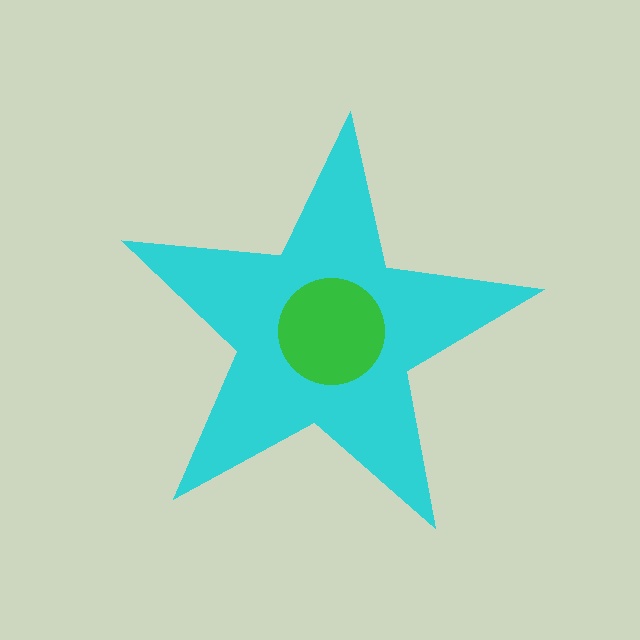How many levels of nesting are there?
2.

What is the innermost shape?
The green circle.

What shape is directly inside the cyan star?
The green circle.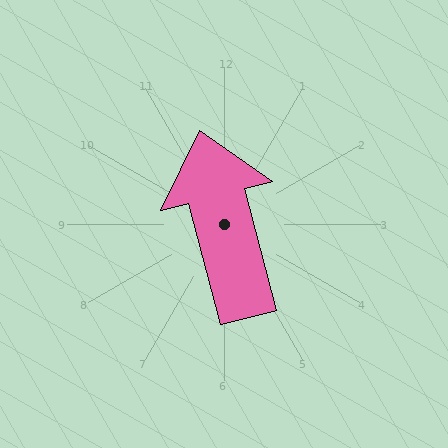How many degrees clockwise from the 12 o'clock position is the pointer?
Approximately 345 degrees.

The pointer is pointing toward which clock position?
Roughly 12 o'clock.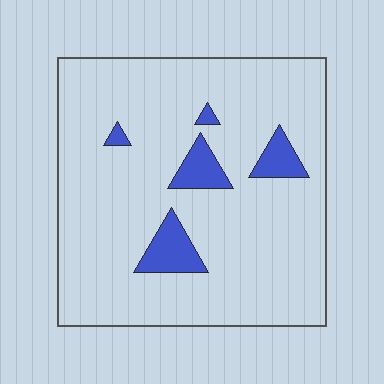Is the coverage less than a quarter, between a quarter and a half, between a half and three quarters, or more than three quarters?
Less than a quarter.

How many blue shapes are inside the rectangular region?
5.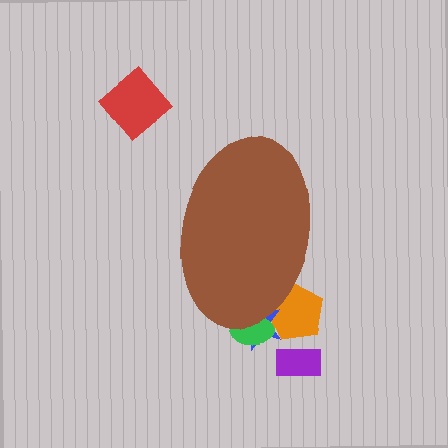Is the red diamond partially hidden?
No, the red diamond is fully visible.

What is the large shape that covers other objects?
A brown ellipse.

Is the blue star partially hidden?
Yes, the blue star is partially hidden behind the brown ellipse.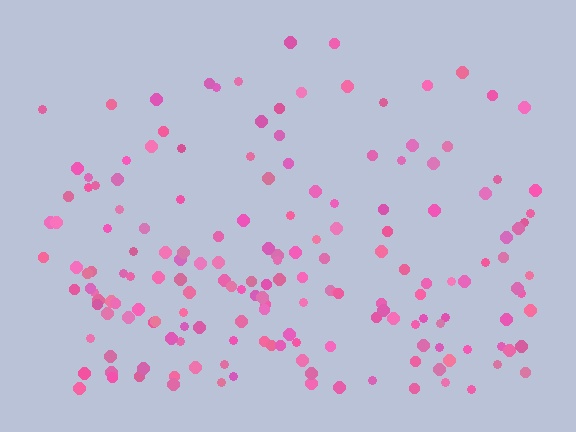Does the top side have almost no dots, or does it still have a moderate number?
Still a moderate number, just noticeably fewer than the bottom.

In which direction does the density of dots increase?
From top to bottom, with the bottom side densest.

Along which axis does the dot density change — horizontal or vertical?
Vertical.